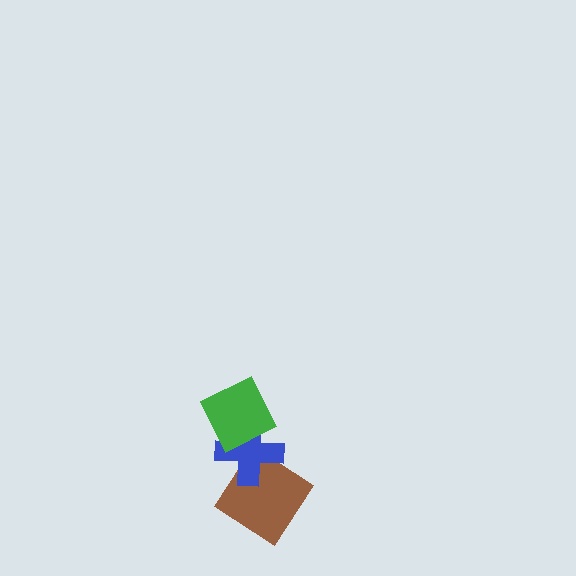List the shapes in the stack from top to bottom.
From top to bottom: the green square, the blue cross, the brown diamond.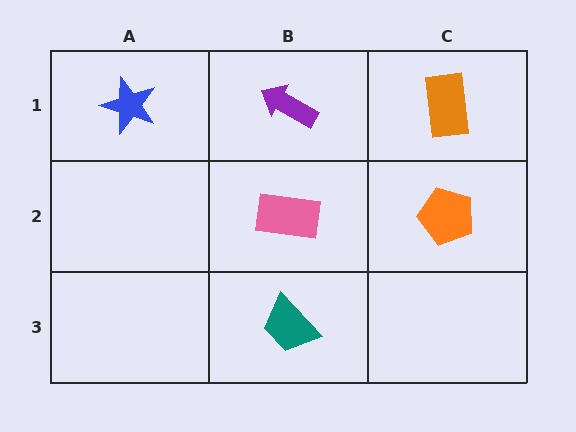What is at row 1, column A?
A blue star.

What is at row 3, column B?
A teal trapezoid.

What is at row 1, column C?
An orange rectangle.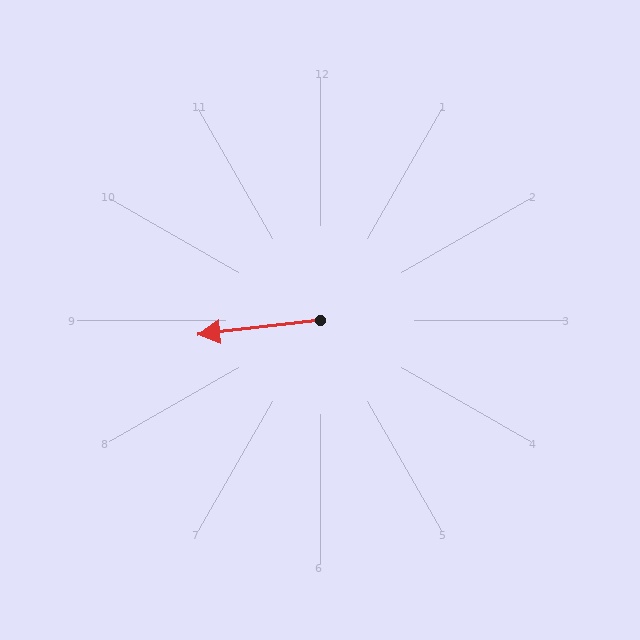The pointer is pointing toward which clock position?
Roughly 9 o'clock.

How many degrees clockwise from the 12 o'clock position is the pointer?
Approximately 263 degrees.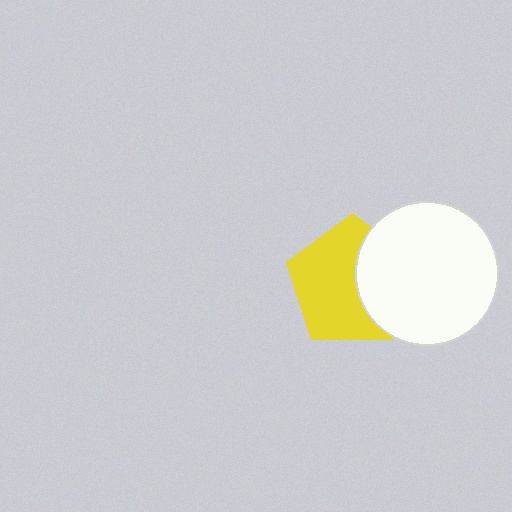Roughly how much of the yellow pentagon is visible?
About half of it is visible (roughly 62%).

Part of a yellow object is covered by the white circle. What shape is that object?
It is a pentagon.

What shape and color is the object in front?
The object in front is a white circle.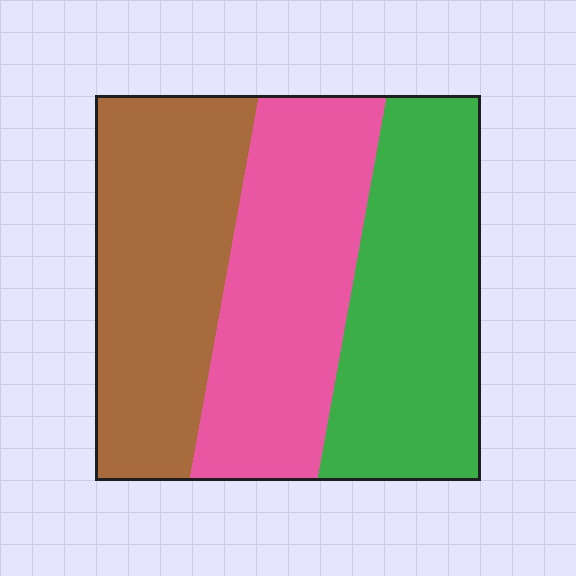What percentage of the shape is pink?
Pink covers roughly 35% of the shape.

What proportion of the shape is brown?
Brown takes up between a third and a half of the shape.